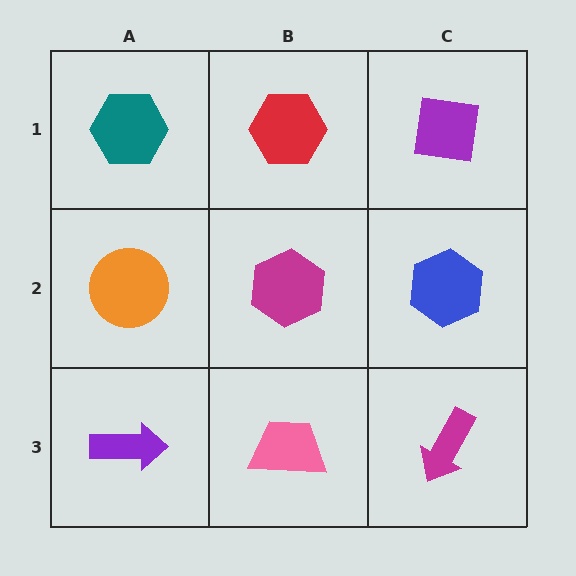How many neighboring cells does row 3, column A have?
2.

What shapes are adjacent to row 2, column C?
A purple square (row 1, column C), a magenta arrow (row 3, column C), a magenta hexagon (row 2, column B).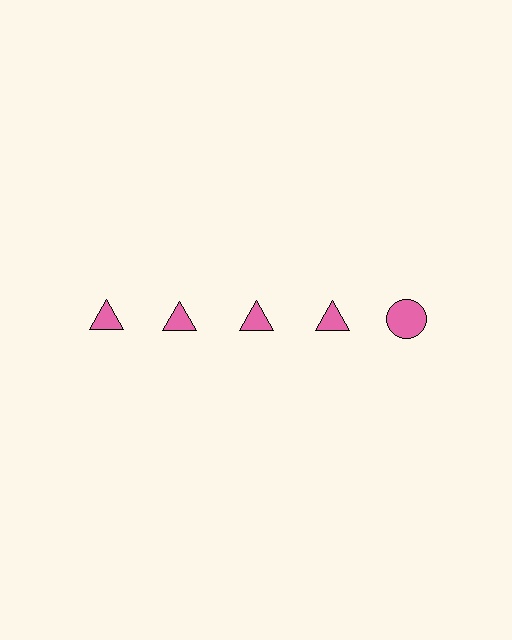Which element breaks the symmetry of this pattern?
The pink circle in the top row, rightmost column breaks the symmetry. All other shapes are pink triangles.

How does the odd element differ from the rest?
It has a different shape: circle instead of triangle.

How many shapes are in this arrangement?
There are 5 shapes arranged in a grid pattern.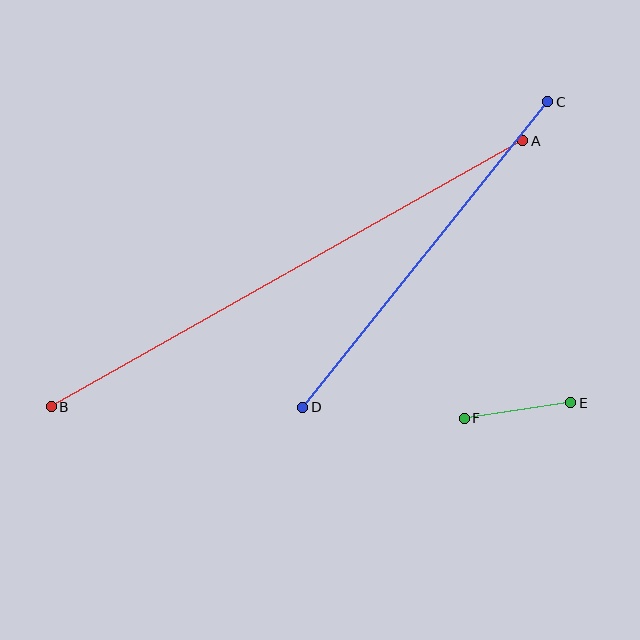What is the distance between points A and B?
The distance is approximately 541 pixels.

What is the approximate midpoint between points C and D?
The midpoint is at approximately (425, 254) pixels.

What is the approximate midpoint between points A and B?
The midpoint is at approximately (287, 274) pixels.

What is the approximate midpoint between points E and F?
The midpoint is at approximately (518, 411) pixels.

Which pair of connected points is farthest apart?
Points A and B are farthest apart.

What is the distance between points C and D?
The distance is approximately 391 pixels.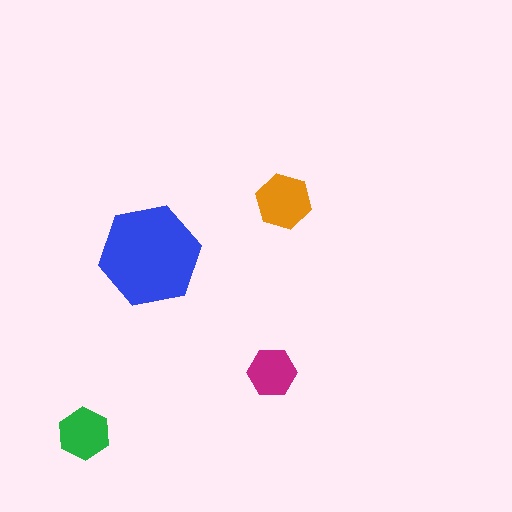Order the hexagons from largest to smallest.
the blue one, the orange one, the green one, the magenta one.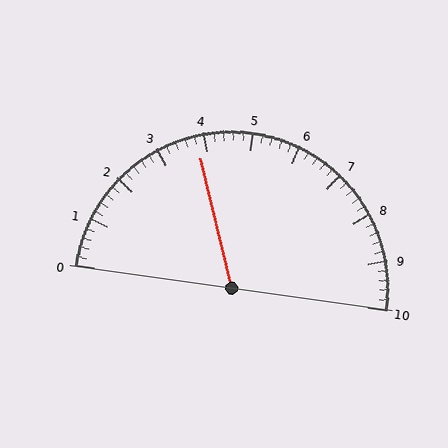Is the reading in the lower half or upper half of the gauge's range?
The reading is in the lower half of the range (0 to 10).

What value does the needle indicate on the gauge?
The needle indicates approximately 3.8.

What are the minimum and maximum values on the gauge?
The gauge ranges from 0 to 10.